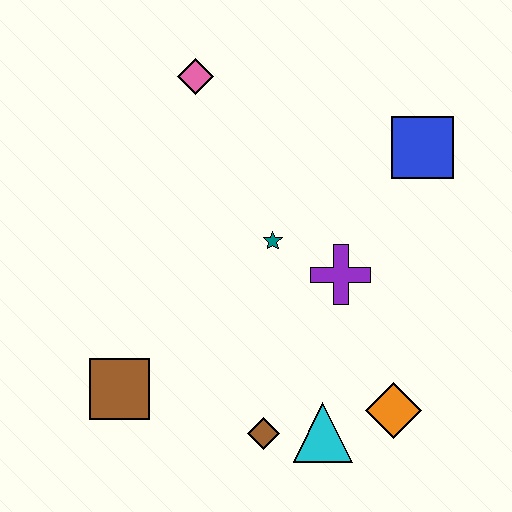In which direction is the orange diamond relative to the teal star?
The orange diamond is below the teal star.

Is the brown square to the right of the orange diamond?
No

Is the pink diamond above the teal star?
Yes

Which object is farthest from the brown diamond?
The pink diamond is farthest from the brown diamond.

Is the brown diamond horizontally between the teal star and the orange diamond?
No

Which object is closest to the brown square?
The brown diamond is closest to the brown square.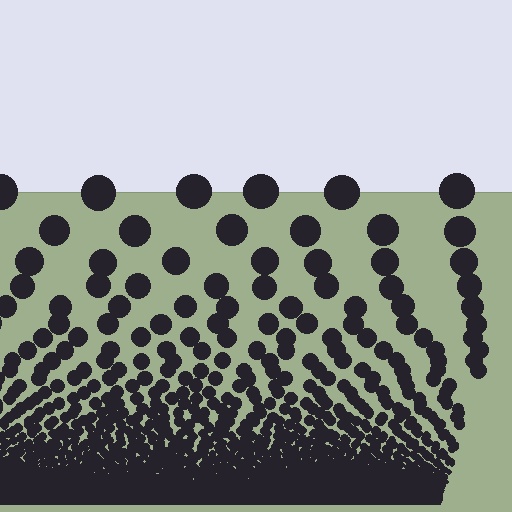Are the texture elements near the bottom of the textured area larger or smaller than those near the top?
Smaller. The gradient is inverted — elements near the bottom are smaller and denser.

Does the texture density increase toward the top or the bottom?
Density increases toward the bottom.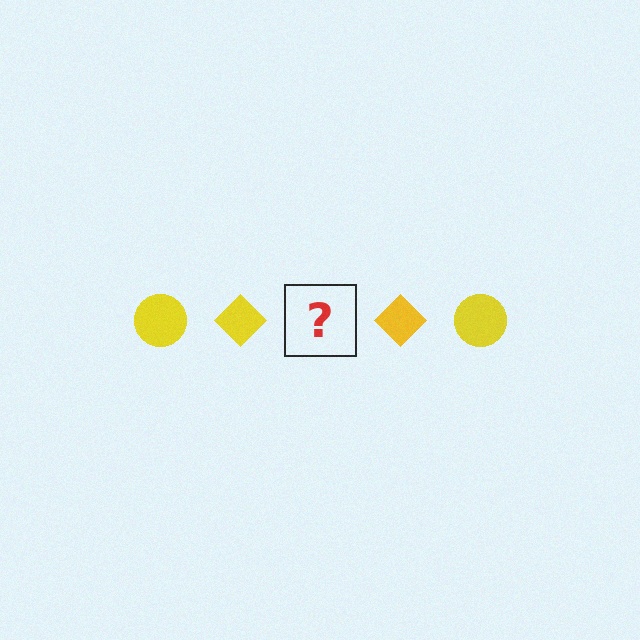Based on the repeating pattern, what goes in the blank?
The blank should be a yellow circle.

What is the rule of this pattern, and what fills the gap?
The rule is that the pattern cycles through circle, diamond shapes in yellow. The gap should be filled with a yellow circle.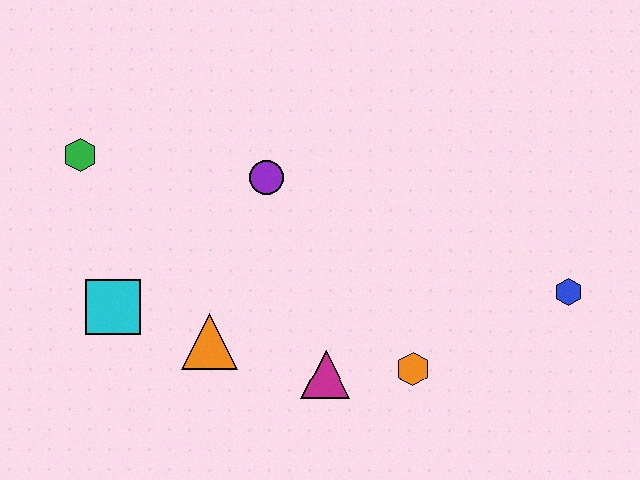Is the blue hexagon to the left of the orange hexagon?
No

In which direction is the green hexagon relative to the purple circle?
The green hexagon is to the left of the purple circle.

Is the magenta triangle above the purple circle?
No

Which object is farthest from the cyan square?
The blue hexagon is farthest from the cyan square.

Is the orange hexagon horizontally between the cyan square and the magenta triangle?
No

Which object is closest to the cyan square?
The orange triangle is closest to the cyan square.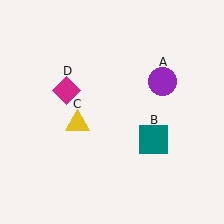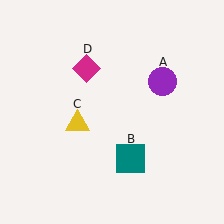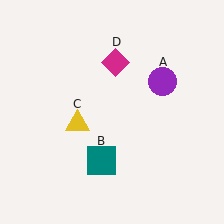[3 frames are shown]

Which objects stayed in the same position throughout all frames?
Purple circle (object A) and yellow triangle (object C) remained stationary.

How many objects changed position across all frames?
2 objects changed position: teal square (object B), magenta diamond (object D).